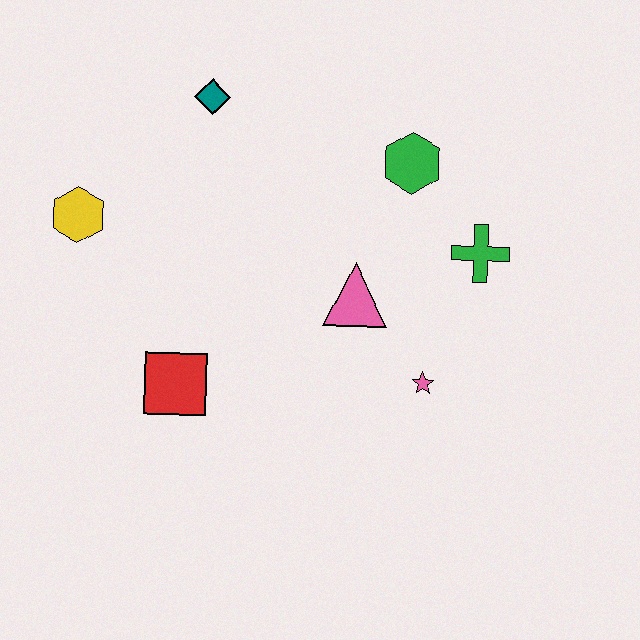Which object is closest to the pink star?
The pink triangle is closest to the pink star.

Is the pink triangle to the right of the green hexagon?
No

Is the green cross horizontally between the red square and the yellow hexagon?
No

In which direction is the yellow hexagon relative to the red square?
The yellow hexagon is above the red square.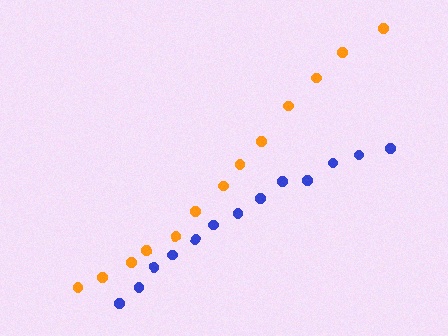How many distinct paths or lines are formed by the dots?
There are 2 distinct paths.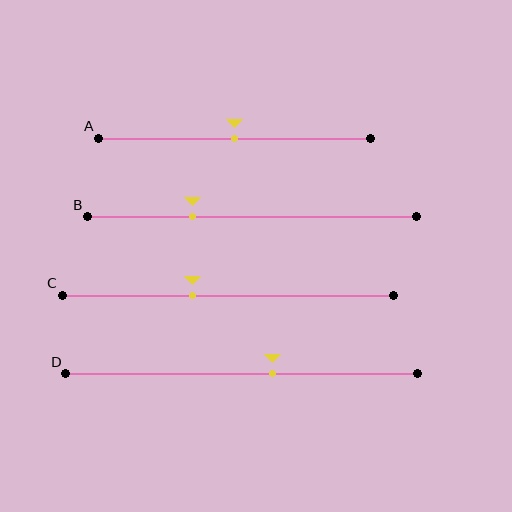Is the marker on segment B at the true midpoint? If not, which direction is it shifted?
No, the marker on segment B is shifted to the left by about 18% of the segment length.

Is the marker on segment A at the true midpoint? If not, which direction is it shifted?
Yes, the marker on segment A is at the true midpoint.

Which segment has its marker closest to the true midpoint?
Segment A has its marker closest to the true midpoint.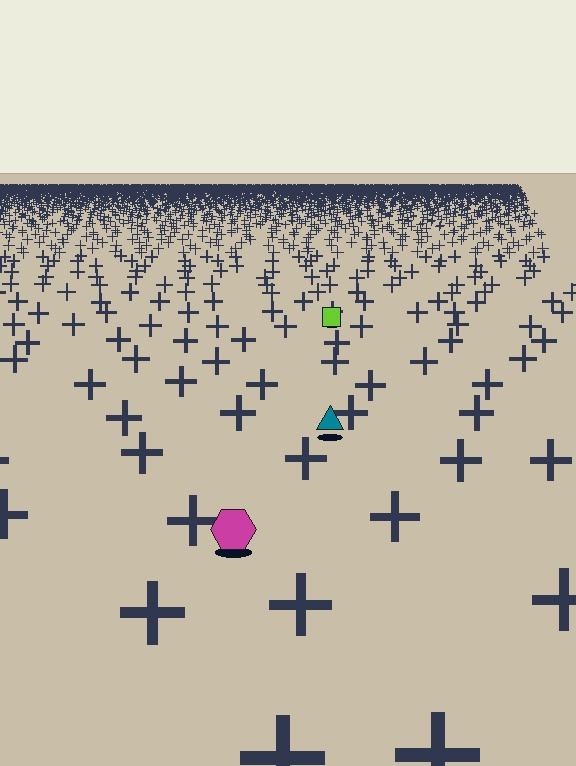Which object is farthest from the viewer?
The lime square is farthest from the viewer. It appears smaller and the ground texture around it is denser.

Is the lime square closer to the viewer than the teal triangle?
No. The teal triangle is closer — you can tell from the texture gradient: the ground texture is coarser near it.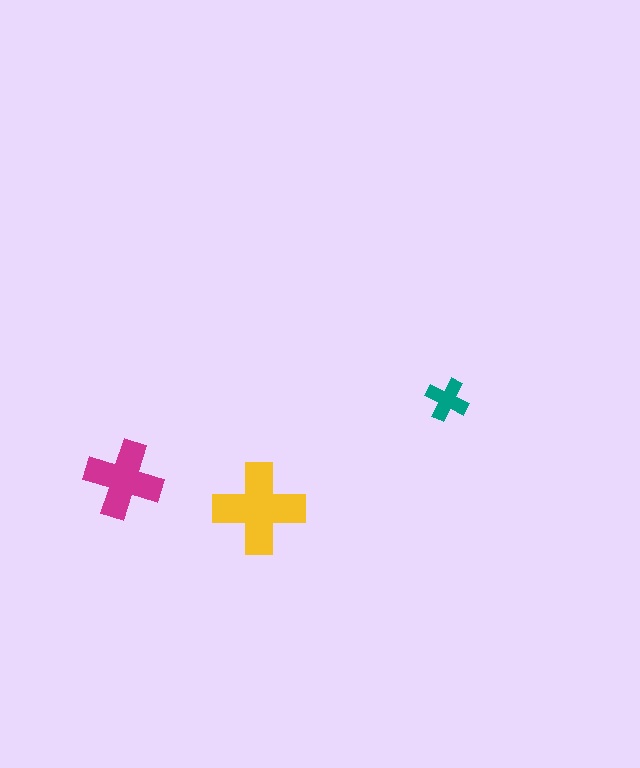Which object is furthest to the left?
The magenta cross is leftmost.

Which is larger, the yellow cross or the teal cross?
The yellow one.